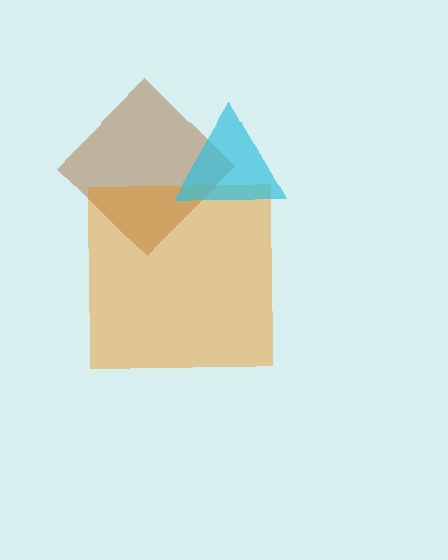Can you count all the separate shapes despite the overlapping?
Yes, there are 3 separate shapes.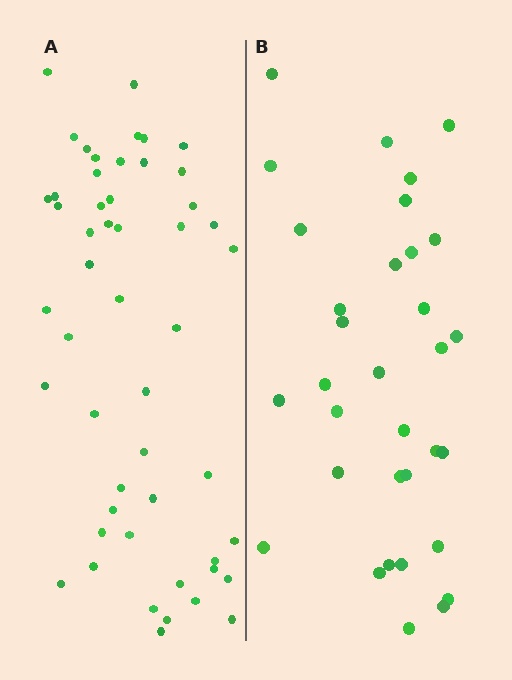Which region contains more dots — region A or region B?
Region A (the left region) has more dots.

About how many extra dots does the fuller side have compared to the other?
Region A has approximately 20 more dots than region B.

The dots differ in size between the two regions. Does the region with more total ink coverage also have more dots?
No. Region B has more total ink coverage because its dots are larger, but region A actually contains more individual dots. Total area can be misleading — the number of items is what matters here.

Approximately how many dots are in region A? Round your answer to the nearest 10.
About 50 dots. (The exact count is 51, which rounds to 50.)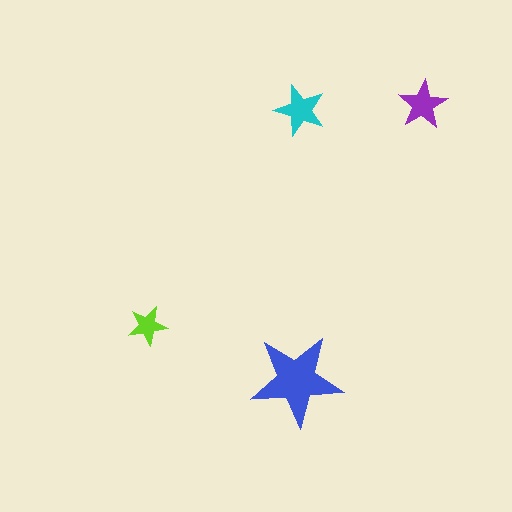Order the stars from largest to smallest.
the blue one, the cyan one, the purple one, the lime one.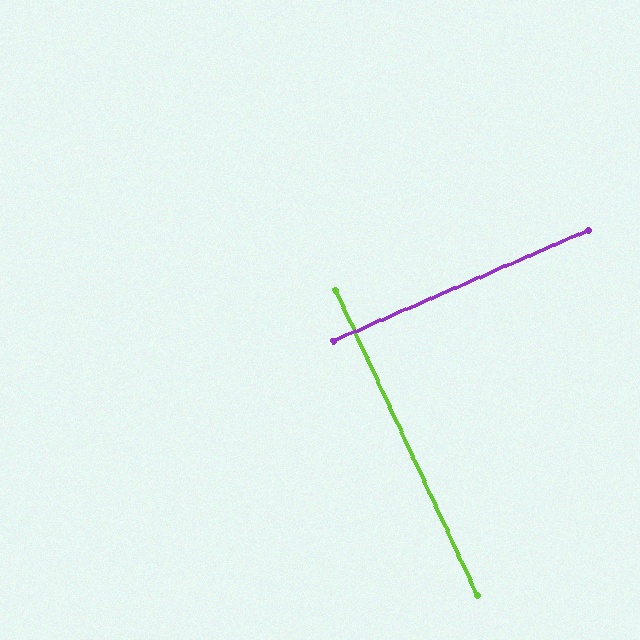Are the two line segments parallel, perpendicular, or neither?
Perpendicular — they meet at approximately 88°.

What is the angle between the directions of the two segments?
Approximately 88 degrees.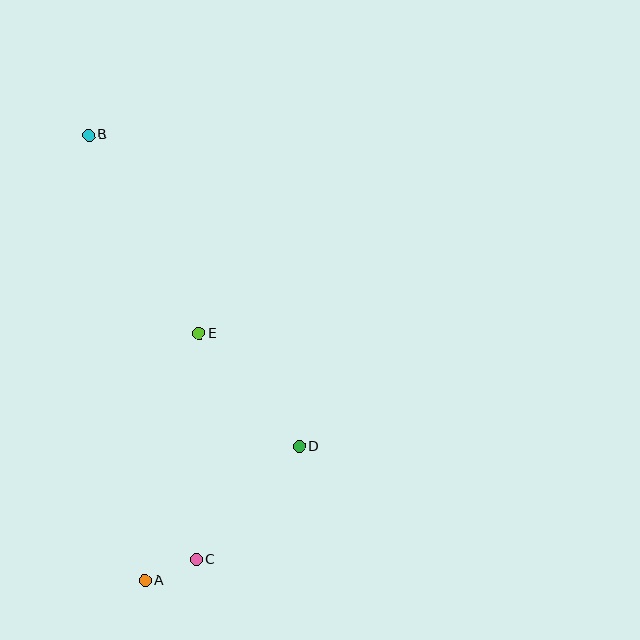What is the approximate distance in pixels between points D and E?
The distance between D and E is approximately 151 pixels.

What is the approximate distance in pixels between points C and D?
The distance between C and D is approximately 153 pixels.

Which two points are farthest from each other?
Points A and B are farthest from each other.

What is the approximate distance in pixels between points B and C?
The distance between B and C is approximately 438 pixels.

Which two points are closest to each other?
Points A and C are closest to each other.